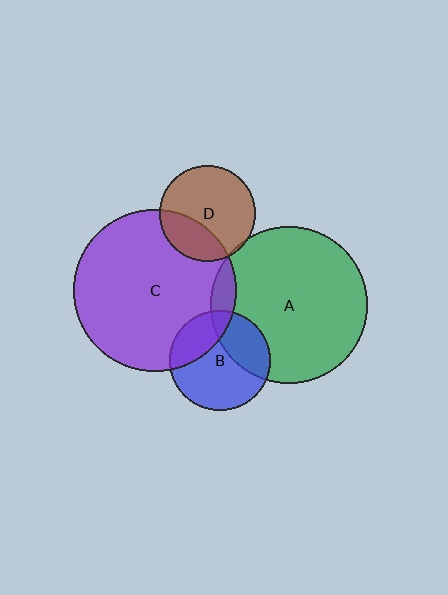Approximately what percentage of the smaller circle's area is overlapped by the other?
Approximately 30%.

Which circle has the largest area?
Circle C (purple).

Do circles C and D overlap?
Yes.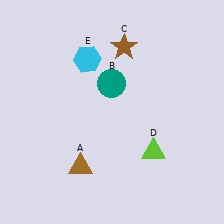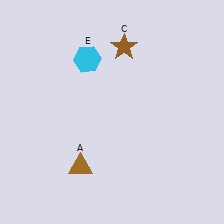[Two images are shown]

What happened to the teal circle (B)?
The teal circle (B) was removed in Image 2. It was in the top-left area of Image 1.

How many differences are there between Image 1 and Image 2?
There are 2 differences between the two images.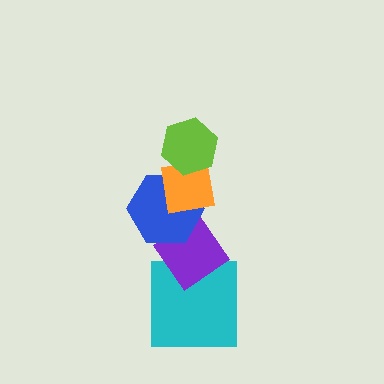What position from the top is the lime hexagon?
The lime hexagon is 1st from the top.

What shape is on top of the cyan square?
The purple diamond is on top of the cyan square.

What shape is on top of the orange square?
The lime hexagon is on top of the orange square.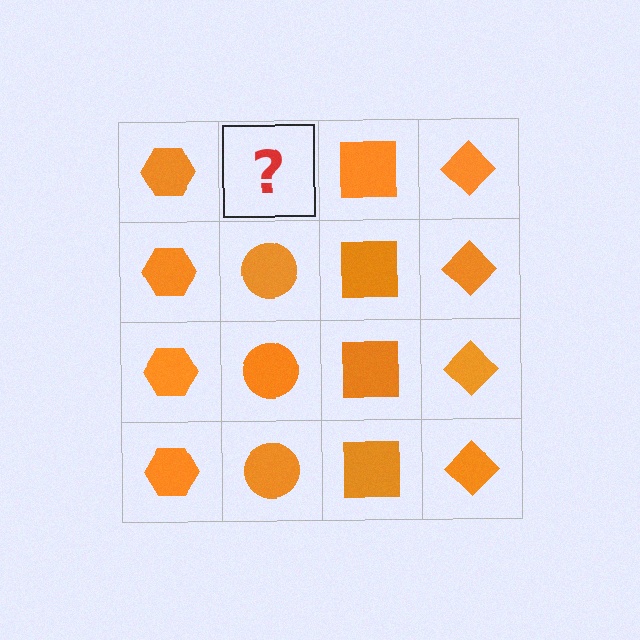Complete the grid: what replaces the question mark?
The question mark should be replaced with an orange circle.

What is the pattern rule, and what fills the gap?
The rule is that each column has a consistent shape. The gap should be filled with an orange circle.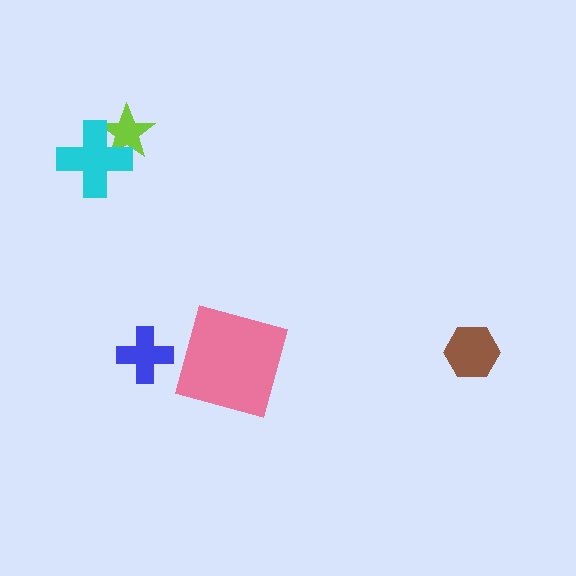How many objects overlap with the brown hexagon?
0 objects overlap with the brown hexagon.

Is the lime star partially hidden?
Yes, it is partially covered by another shape.